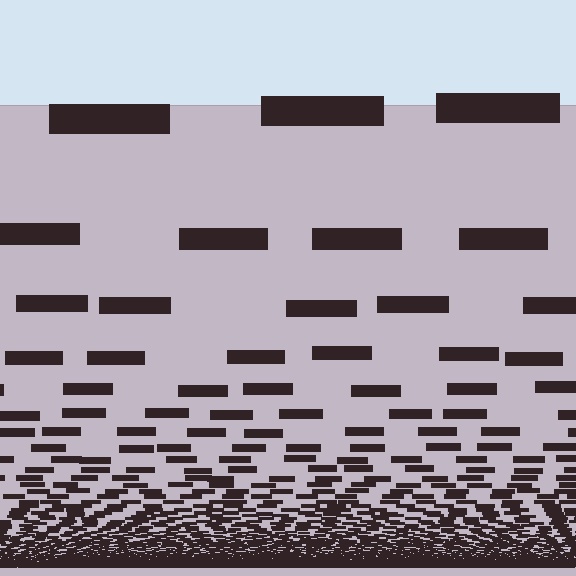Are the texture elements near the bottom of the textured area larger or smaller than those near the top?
Smaller. The gradient is inverted — elements near the bottom are smaller and denser.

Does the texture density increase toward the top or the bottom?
Density increases toward the bottom.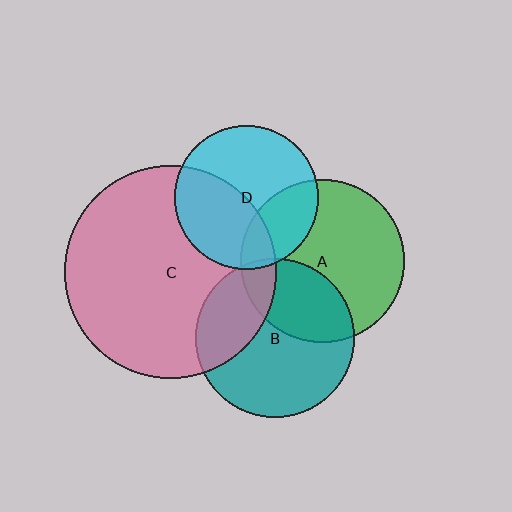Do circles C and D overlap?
Yes.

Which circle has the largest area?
Circle C (pink).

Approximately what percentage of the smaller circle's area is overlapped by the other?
Approximately 45%.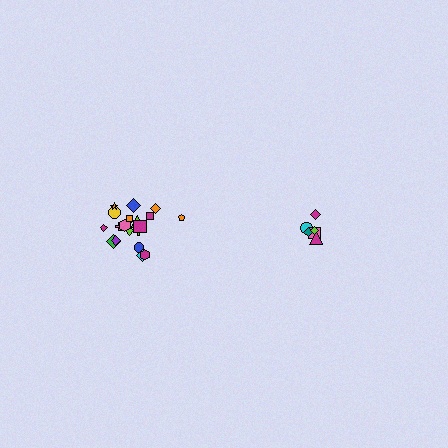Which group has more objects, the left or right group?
The left group.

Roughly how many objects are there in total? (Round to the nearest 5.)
Roughly 30 objects in total.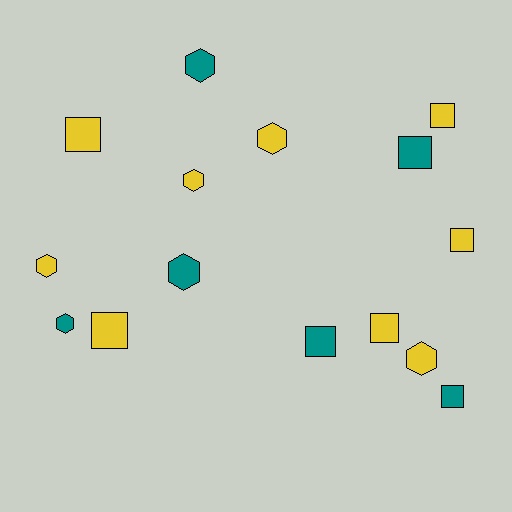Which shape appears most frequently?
Square, with 8 objects.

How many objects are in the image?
There are 15 objects.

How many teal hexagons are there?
There are 3 teal hexagons.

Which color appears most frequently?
Yellow, with 9 objects.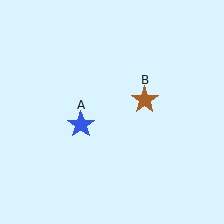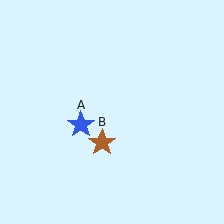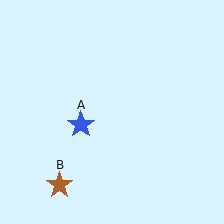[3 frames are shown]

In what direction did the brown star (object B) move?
The brown star (object B) moved down and to the left.